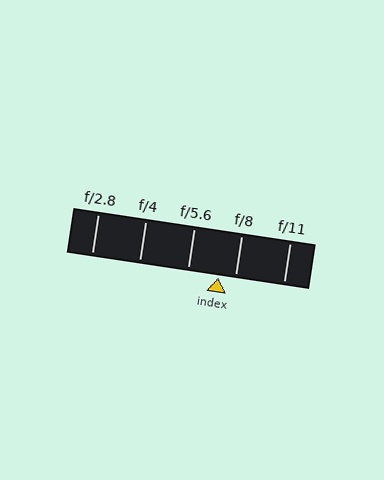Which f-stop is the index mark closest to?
The index mark is closest to f/8.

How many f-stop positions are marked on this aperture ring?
There are 5 f-stop positions marked.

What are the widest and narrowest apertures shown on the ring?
The widest aperture shown is f/2.8 and the narrowest is f/11.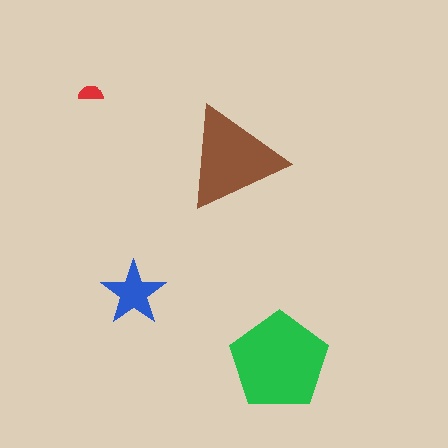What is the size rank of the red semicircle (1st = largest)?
4th.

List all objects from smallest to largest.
The red semicircle, the blue star, the brown triangle, the green pentagon.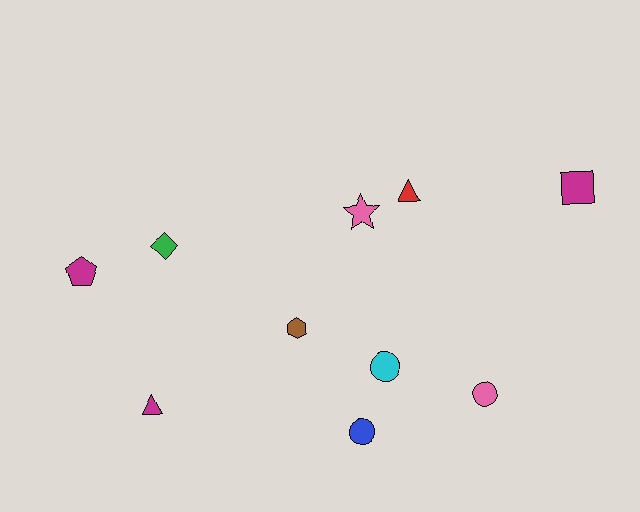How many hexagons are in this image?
There is 1 hexagon.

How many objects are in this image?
There are 10 objects.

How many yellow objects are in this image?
There are no yellow objects.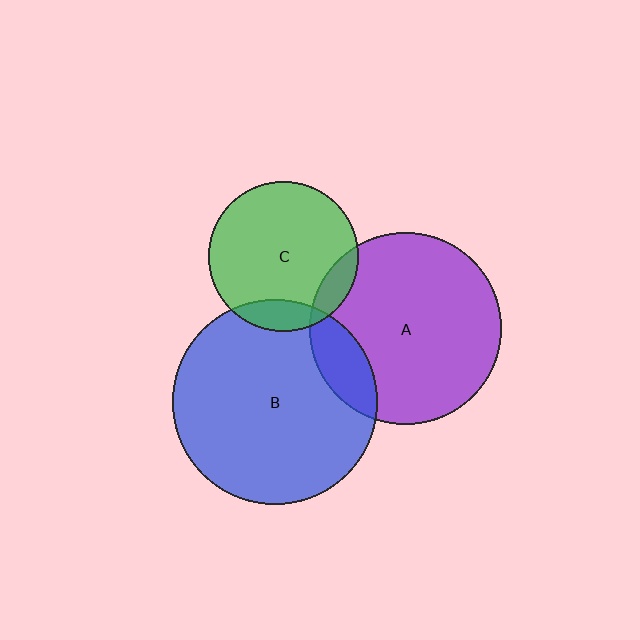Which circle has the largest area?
Circle B (blue).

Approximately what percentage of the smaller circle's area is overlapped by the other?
Approximately 10%.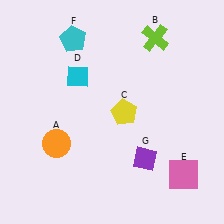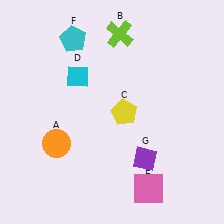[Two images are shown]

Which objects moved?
The objects that moved are: the lime cross (B), the pink square (E).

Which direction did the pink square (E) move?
The pink square (E) moved left.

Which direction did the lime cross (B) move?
The lime cross (B) moved left.